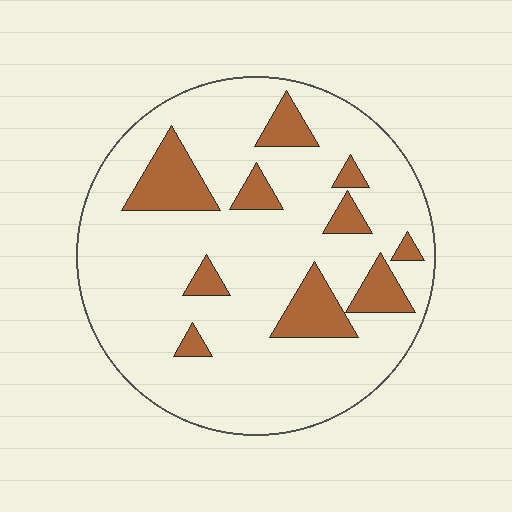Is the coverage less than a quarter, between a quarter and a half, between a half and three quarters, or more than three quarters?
Less than a quarter.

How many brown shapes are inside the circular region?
10.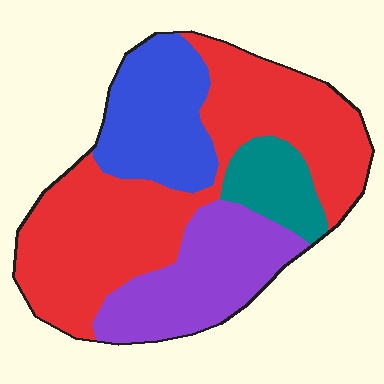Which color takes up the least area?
Teal, at roughly 10%.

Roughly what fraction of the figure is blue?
Blue takes up between a sixth and a third of the figure.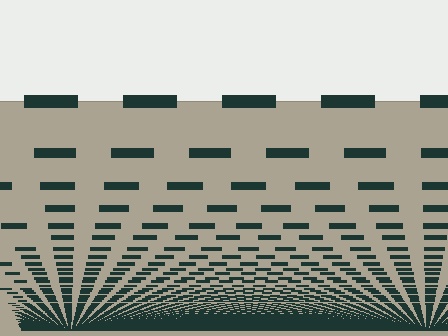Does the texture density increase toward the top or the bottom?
Density increases toward the bottom.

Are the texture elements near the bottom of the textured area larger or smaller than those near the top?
Smaller. The gradient is inverted — elements near the bottom are smaller and denser.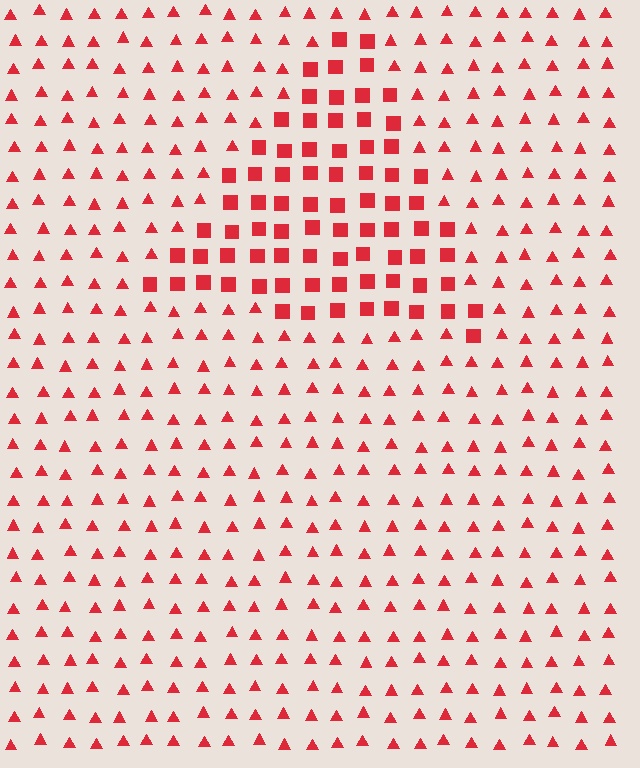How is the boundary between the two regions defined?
The boundary is defined by a change in element shape: squares inside vs. triangles outside. All elements share the same color and spacing.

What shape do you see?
I see a triangle.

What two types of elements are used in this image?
The image uses squares inside the triangle region and triangles outside it.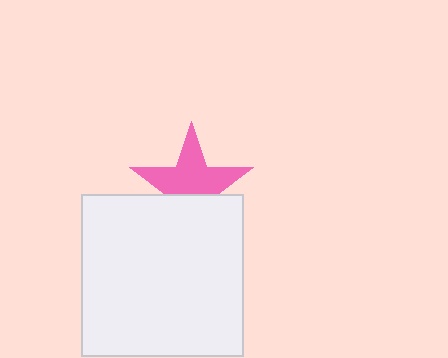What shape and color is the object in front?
The object in front is a white square.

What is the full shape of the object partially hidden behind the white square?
The partially hidden object is a pink star.